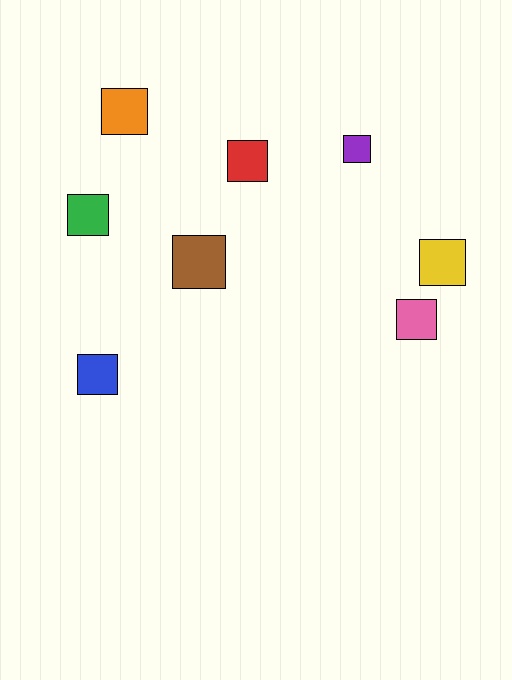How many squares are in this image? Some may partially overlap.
There are 8 squares.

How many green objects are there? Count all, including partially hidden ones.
There is 1 green object.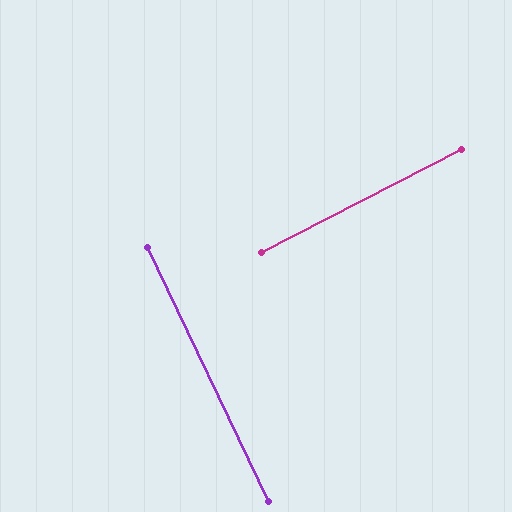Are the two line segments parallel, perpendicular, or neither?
Perpendicular — they meet at approximately 88°.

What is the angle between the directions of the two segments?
Approximately 88 degrees.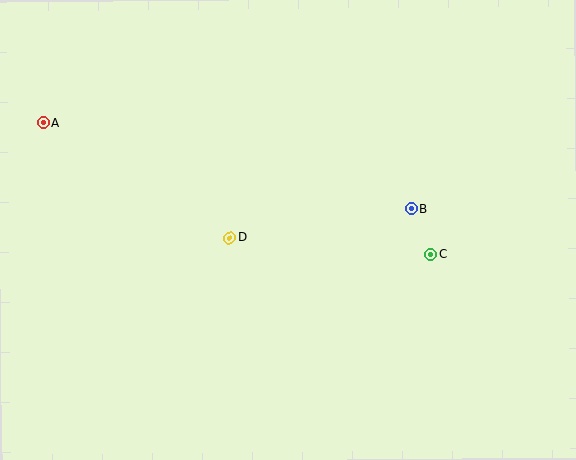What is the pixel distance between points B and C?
The distance between B and C is 49 pixels.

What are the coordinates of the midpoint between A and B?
The midpoint between A and B is at (227, 166).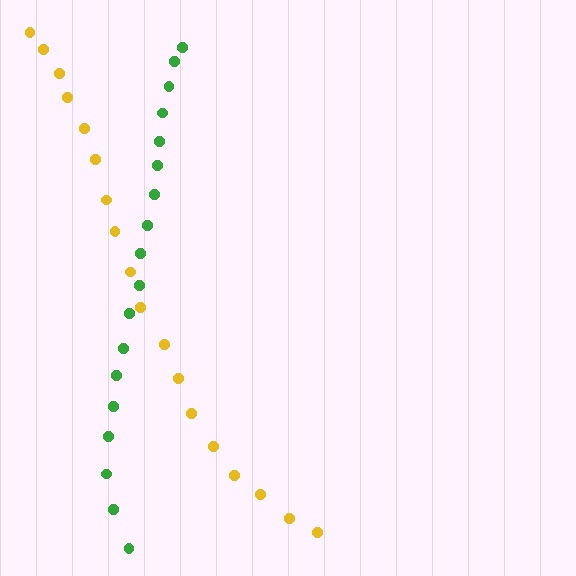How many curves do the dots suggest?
There are 2 distinct paths.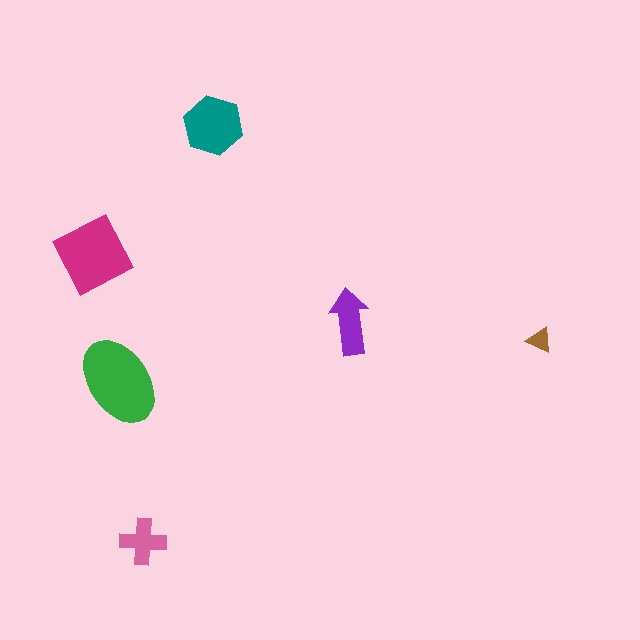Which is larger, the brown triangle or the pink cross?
The pink cross.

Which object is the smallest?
The brown triangle.